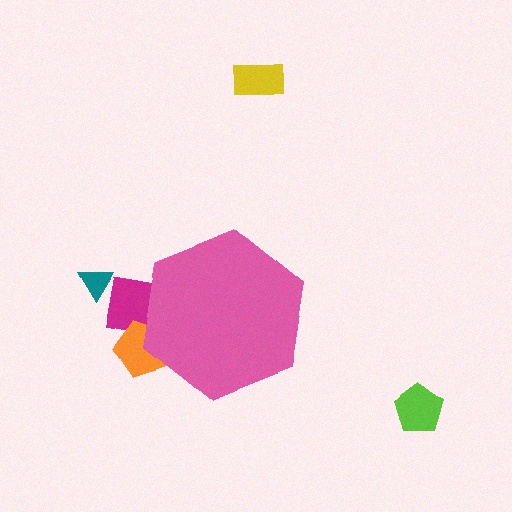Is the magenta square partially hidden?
Yes, the magenta square is partially hidden behind the pink hexagon.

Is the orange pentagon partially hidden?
Yes, the orange pentagon is partially hidden behind the pink hexagon.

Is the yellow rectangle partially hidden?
No, the yellow rectangle is fully visible.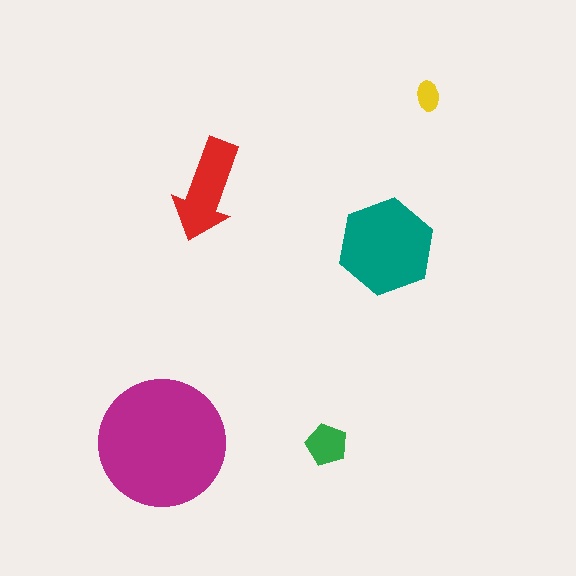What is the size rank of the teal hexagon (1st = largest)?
2nd.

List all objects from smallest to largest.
The yellow ellipse, the green pentagon, the red arrow, the teal hexagon, the magenta circle.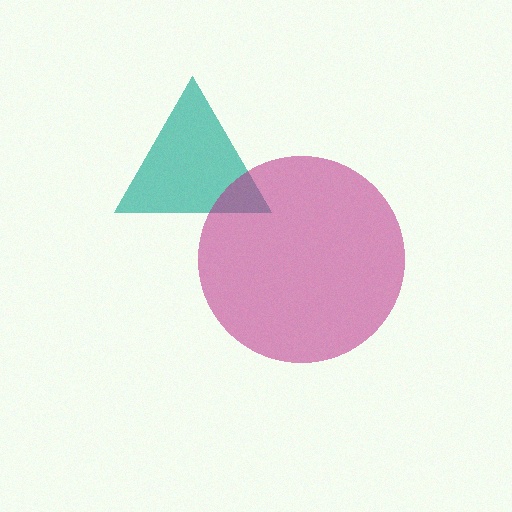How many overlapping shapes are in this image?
There are 2 overlapping shapes in the image.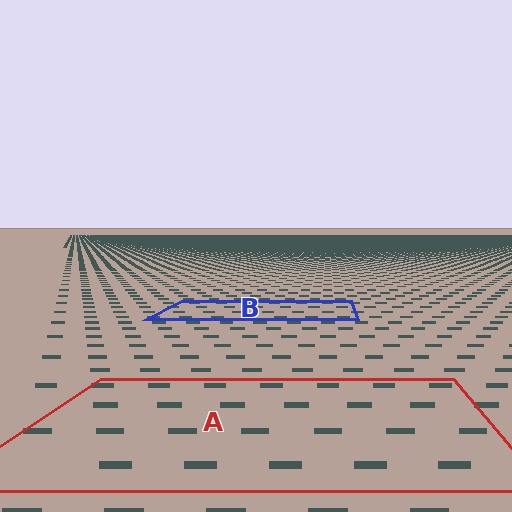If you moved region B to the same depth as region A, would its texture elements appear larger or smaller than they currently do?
They would appear larger. At a closer depth, the same texture elements are projected at a bigger on-screen size.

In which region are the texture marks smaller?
The texture marks are smaller in region B, because it is farther away.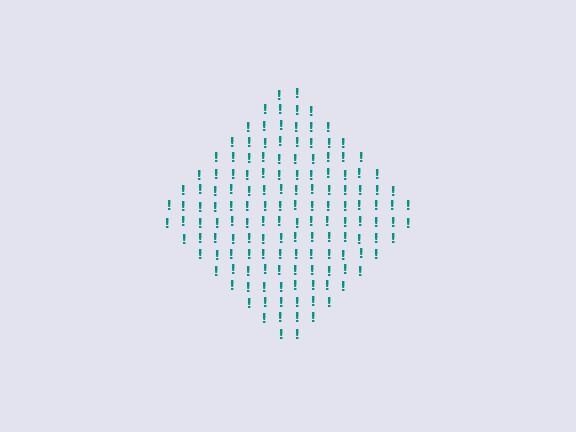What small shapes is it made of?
It is made of small exclamation marks.